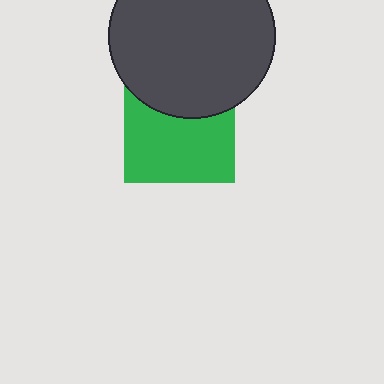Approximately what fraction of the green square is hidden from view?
Roughly 34% of the green square is hidden behind the dark gray circle.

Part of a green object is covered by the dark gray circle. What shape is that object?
It is a square.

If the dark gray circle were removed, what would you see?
You would see the complete green square.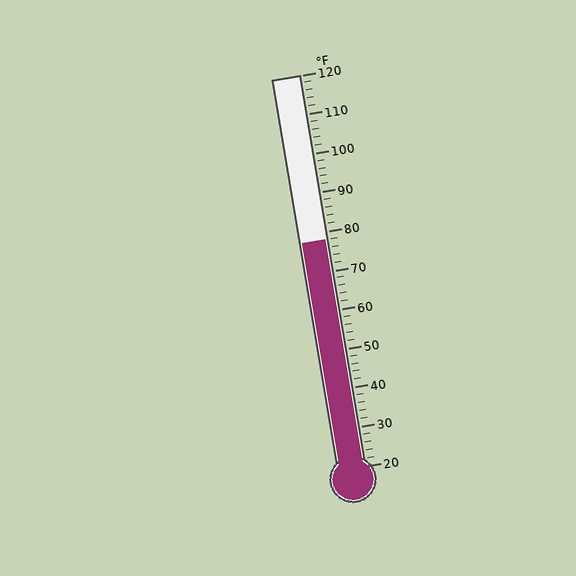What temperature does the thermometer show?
The thermometer shows approximately 78°F.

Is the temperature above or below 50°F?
The temperature is above 50°F.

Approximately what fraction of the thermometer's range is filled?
The thermometer is filled to approximately 60% of its range.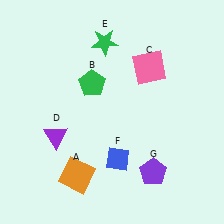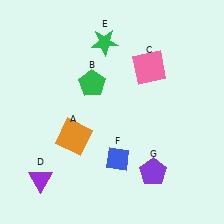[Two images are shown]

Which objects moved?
The objects that moved are: the orange square (A), the purple triangle (D).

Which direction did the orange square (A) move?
The orange square (A) moved up.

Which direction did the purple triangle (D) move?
The purple triangle (D) moved down.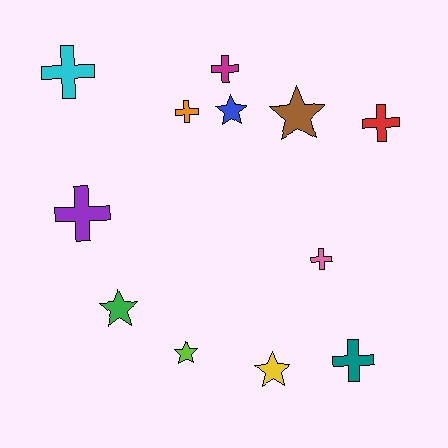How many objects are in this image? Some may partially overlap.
There are 12 objects.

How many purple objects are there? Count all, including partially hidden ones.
There is 1 purple object.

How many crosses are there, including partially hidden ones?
There are 7 crosses.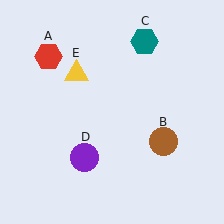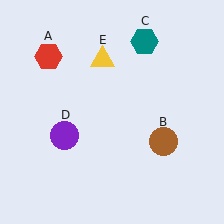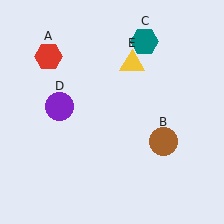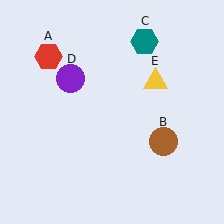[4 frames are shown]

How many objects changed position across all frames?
2 objects changed position: purple circle (object D), yellow triangle (object E).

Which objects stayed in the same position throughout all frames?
Red hexagon (object A) and brown circle (object B) and teal hexagon (object C) remained stationary.